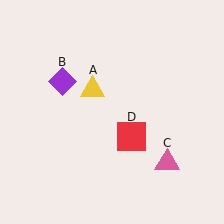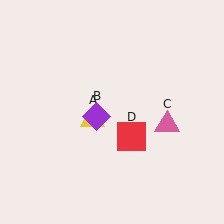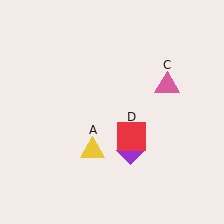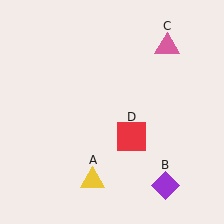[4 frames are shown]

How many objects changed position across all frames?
3 objects changed position: yellow triangle (object A), purple diamond (object B), pink triangle (object C).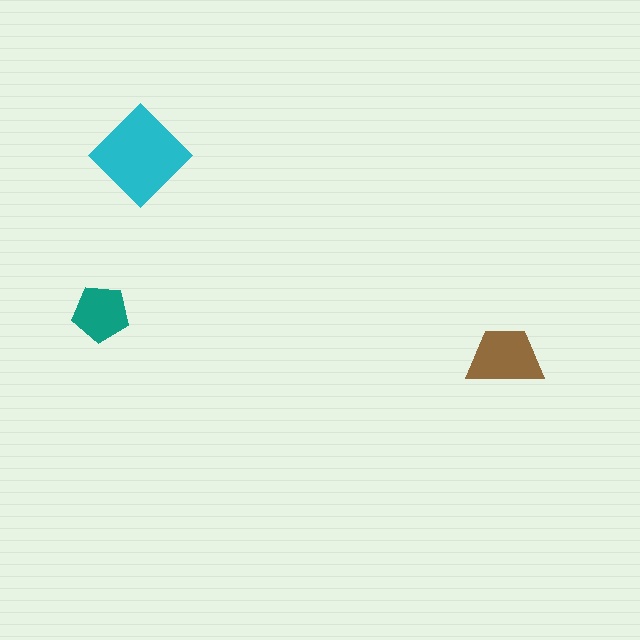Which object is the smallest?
The teal pentagon.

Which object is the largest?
The cyan diamond.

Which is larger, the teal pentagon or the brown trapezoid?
The brown trapezoid.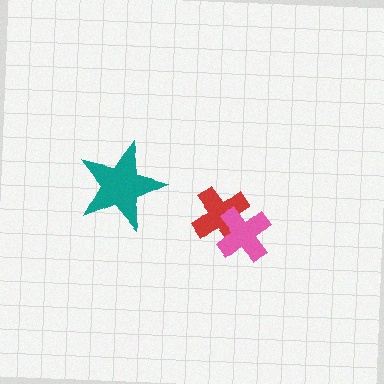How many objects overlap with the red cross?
1 object overlaps with the red cross.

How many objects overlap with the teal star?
0 objects overlap with the teal star.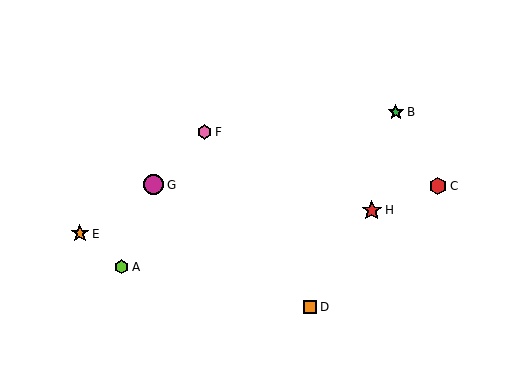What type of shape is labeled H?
Shape H is a red star.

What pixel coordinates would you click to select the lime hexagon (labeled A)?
Click at (122, 267) to select the lime hexagon A.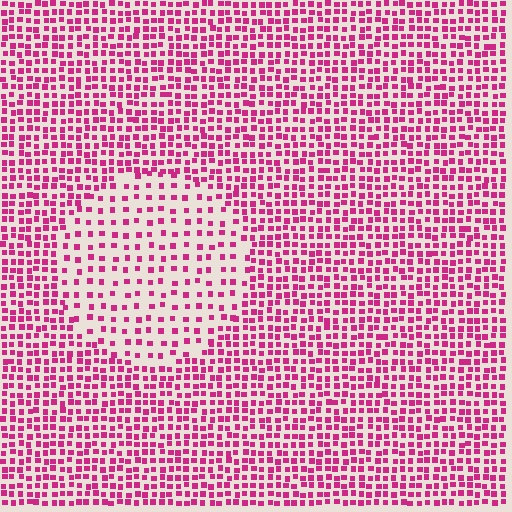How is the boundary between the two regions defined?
The boundary is defined by a change in element density (approximately 2.1x ratio). All elements are the same color, size, and shape.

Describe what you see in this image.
The image contains small magenta elements arranged at two different densities. A circle-shaped region is visible where the elements are less densely packed than the surrounding area.